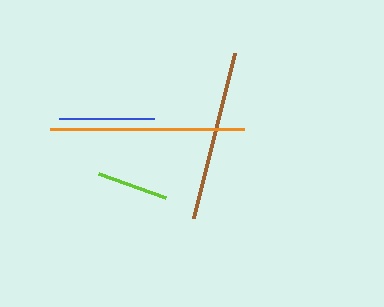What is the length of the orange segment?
The orange segment is approximately 194 pixels long.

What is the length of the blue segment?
The blue segment is approximately 96 pixels long.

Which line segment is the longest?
The orange line is the longest at approximately 194 pixels.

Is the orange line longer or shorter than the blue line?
The orange line is longer than the blue line.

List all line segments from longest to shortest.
From longest to shortest: orange, brown, blue, lime.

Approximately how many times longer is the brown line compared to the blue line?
The brown line is approximately 1.8 times the length of the blue line.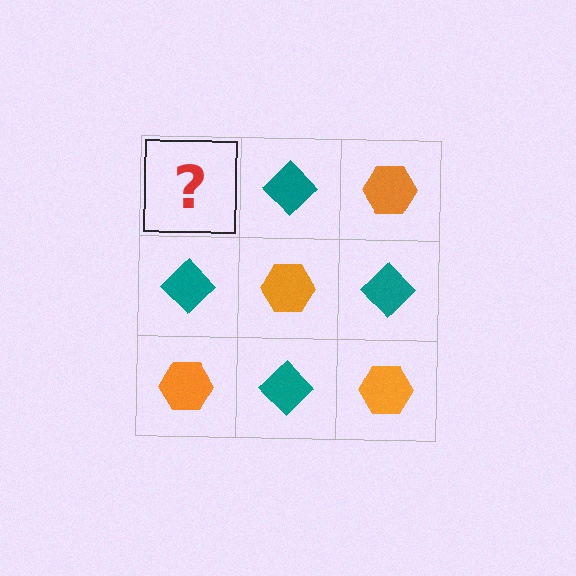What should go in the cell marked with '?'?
The missing cell should contain an orange hexagon.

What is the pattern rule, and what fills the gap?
The rule is that it alternates orange hexagon and teal diamond in a checkerboard pattern. The gap should be filled with an orange hexagon.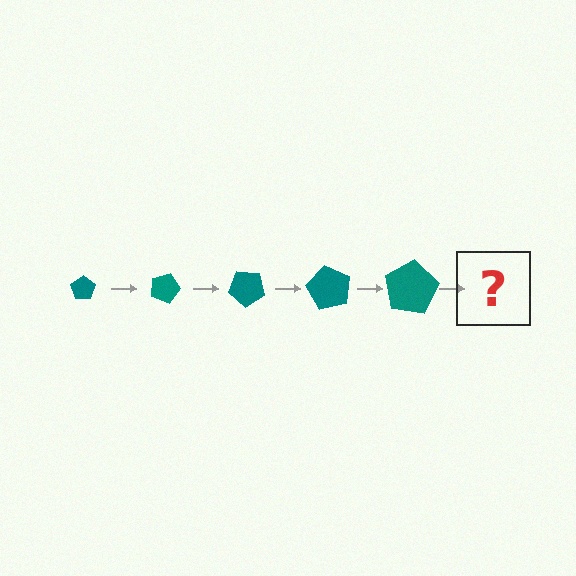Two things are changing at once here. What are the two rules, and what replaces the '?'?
The two rules are that the pentagon grows larger each step and it rotates 20 degrees each step. The '?' should be a pentagon, larger than the previous one and rotated 100 degrees from the start.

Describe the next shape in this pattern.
It should be a pentagon, larger than the previous one and rotated 100 degrees from the start.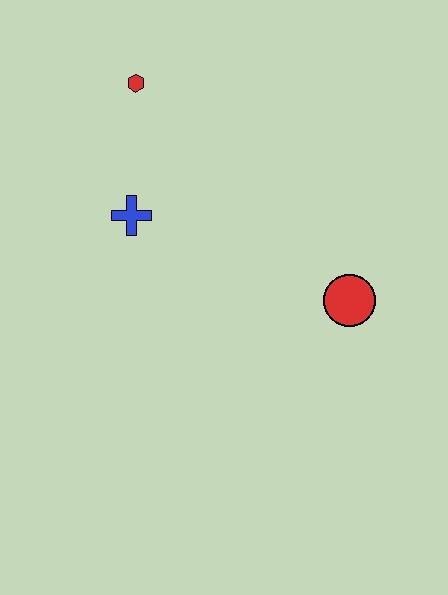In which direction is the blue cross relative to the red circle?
The blue cross is to the left of the red circle.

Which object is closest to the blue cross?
The red hexagon is closest to the blue cross.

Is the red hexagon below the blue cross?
No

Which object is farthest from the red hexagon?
The red circle is farthest from the red hexagon.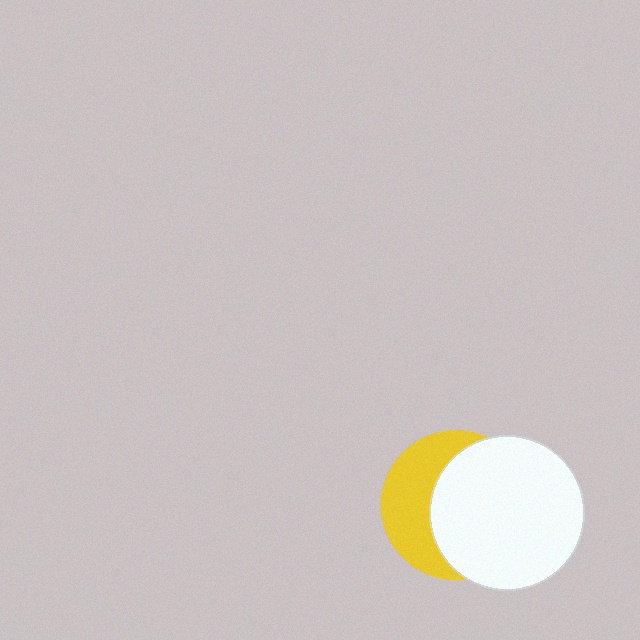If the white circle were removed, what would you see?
You would see the complete yellow circle.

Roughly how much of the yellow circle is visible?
A small part of it is visible (roughly 41%).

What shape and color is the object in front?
The object in front is a white circle.